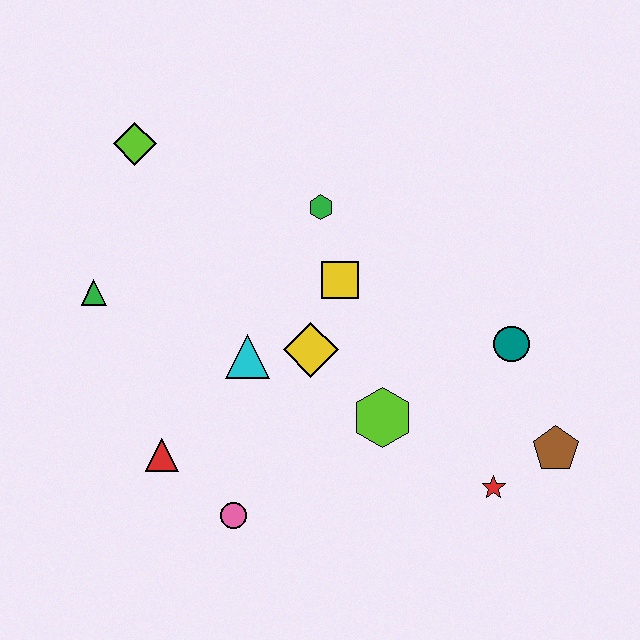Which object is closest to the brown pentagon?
The red star is closest to the brown pentagon.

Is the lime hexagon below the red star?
No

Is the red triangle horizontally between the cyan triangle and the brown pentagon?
No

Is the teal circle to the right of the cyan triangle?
Yes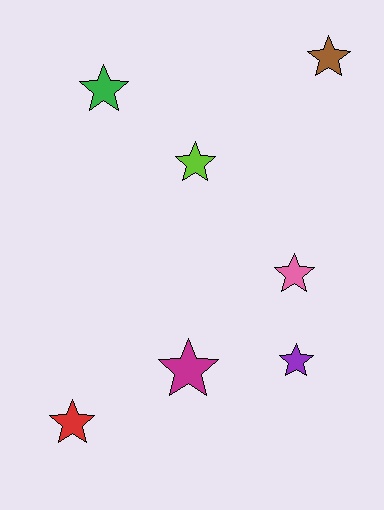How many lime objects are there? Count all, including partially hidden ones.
There is 1 lime object.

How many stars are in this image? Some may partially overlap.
There are 7 stars.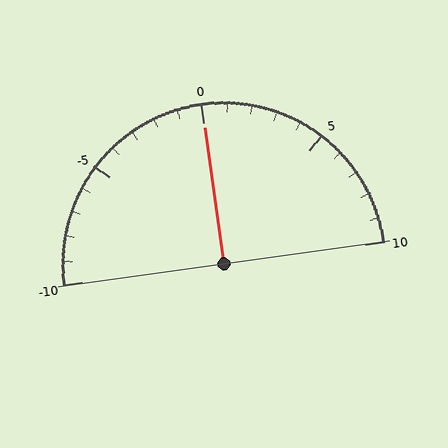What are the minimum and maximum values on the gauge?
The gauge ranges from -10 to 10.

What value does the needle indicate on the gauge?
The needle indicates approximately 0.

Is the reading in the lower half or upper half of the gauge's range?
The reading is in the upper half of the range (-10 to 10).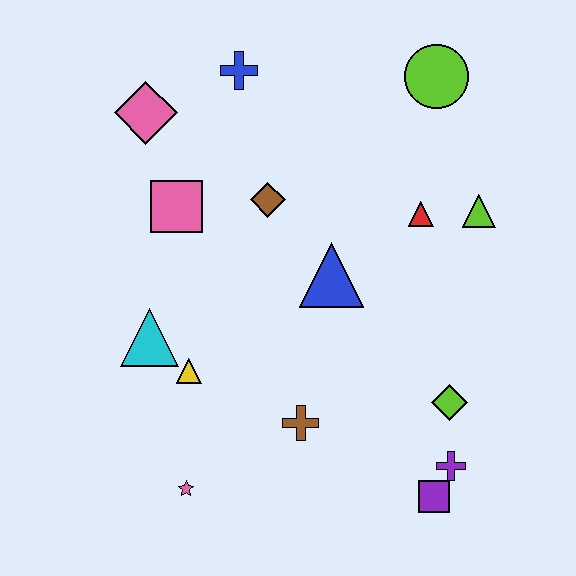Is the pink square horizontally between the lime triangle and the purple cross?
No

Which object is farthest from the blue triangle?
The pink star is farthest from the blue triangle.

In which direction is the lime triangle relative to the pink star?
The lime triangle is to the right of the pink star.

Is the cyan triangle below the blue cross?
Yes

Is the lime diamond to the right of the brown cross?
Yes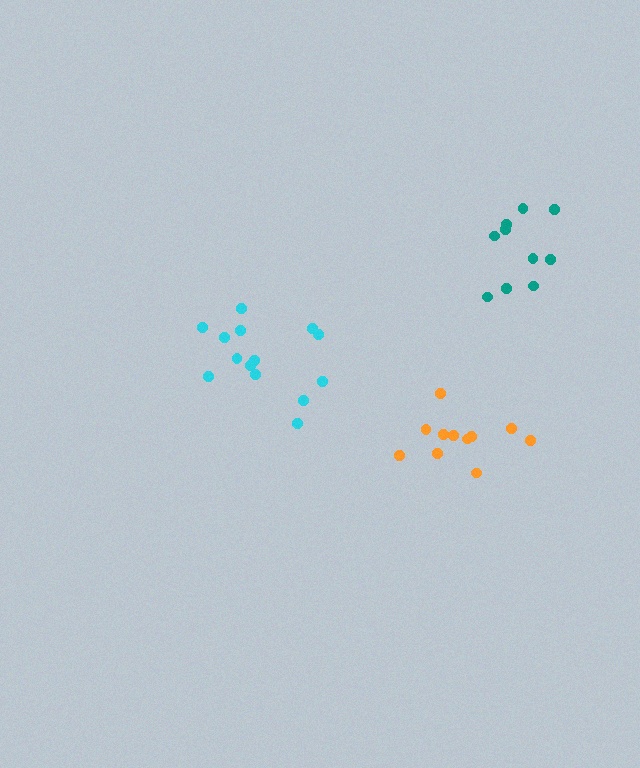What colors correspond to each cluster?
The clusters are colored: orange, cyan, teal.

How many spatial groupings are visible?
There are 3 spatial groupings.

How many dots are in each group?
Group 1: 11 dots, Group 2: 14 dots, Group 3: 10 dots (35 total).